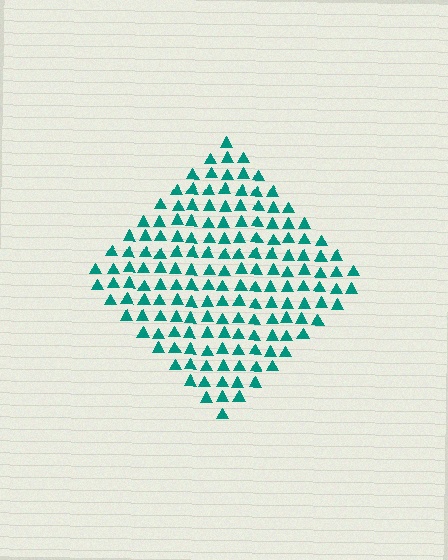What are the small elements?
The small elements are triangles.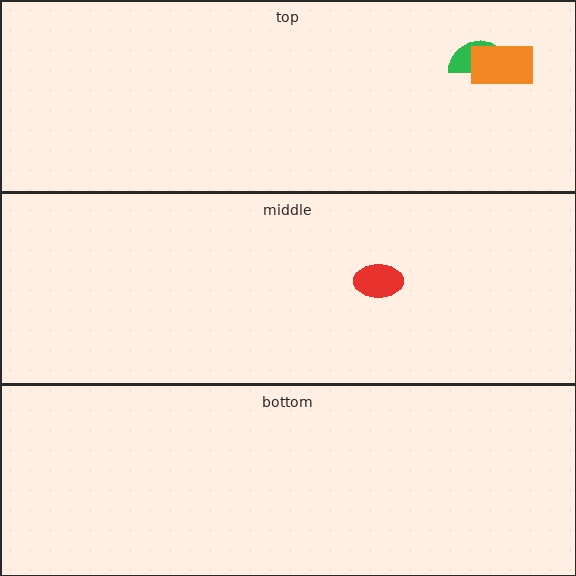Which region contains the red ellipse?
The middle region.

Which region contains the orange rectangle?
The top region.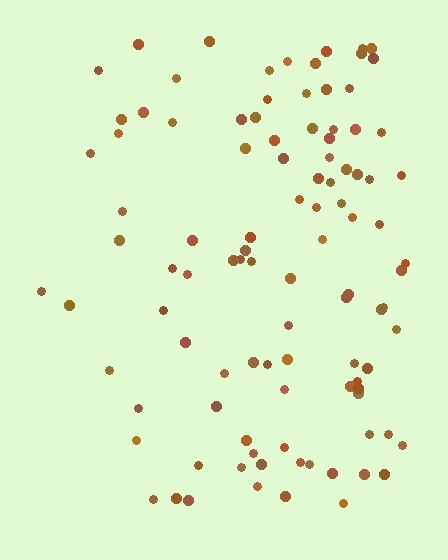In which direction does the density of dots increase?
From left to right, with the right side densest.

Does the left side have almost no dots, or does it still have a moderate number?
Still a moderate number, just noticeably fewer than the right.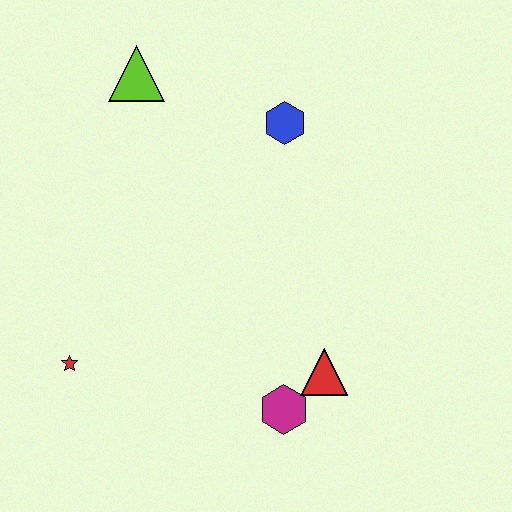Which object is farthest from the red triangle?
The lime triangle is farthest from the red triangle.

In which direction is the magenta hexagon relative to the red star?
The magenta hexagon is to the right of the red star.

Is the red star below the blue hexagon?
Yes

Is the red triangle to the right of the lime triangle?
Yes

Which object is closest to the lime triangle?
The blue hexagon is closest to the lime triangle.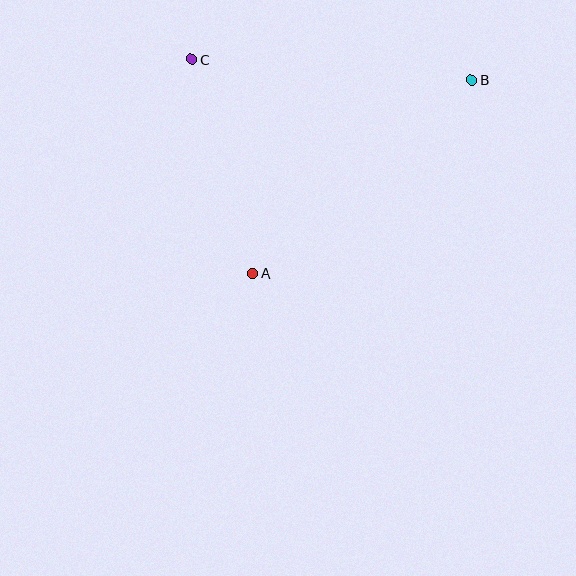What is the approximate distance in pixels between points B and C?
The distance between B and C is approximately 282 pixels.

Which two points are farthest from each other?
Points A and B are farthest from each other.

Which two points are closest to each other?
Points A and C are closest to each other.